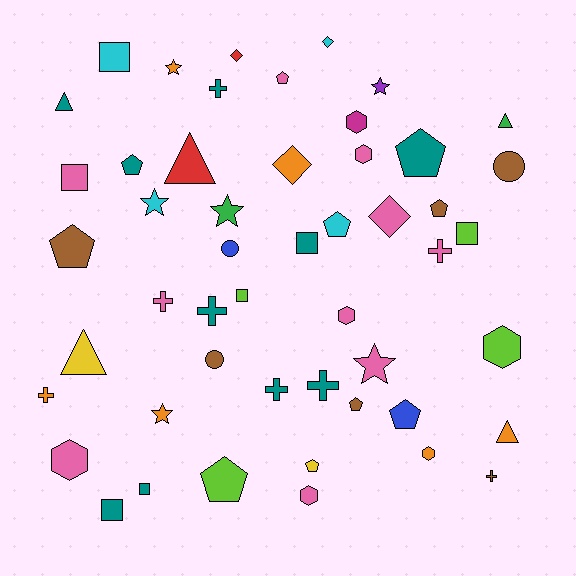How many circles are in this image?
There are 3 circles.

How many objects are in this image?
There are 50 objects.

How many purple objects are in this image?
There is 1 purple object.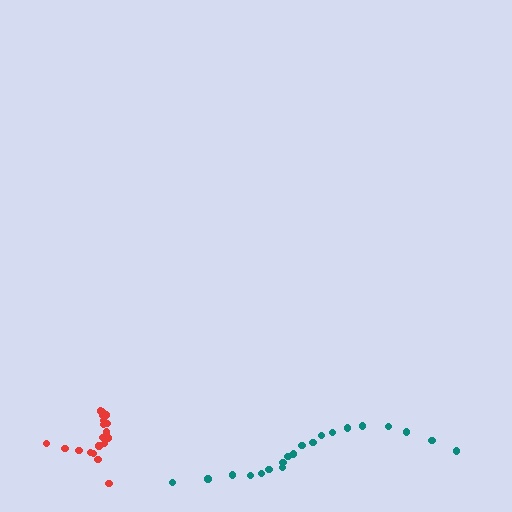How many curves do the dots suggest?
There are 2 distinct paths.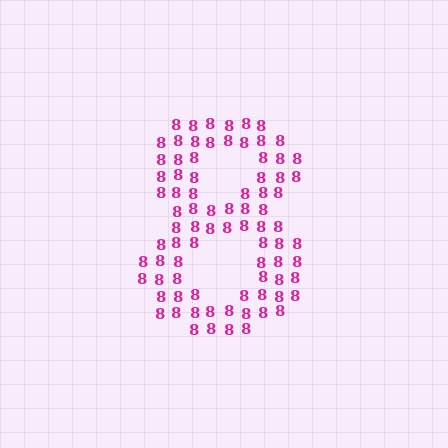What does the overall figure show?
The overall figure shows the digit 8.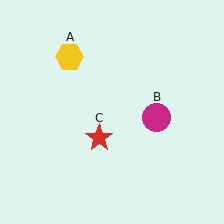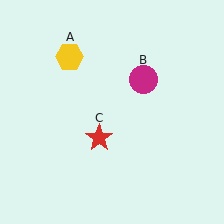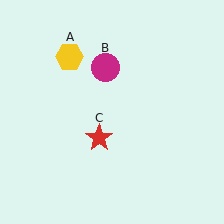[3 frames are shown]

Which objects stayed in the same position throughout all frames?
Yellow hexagon (object A) and red star (object C) remained stationary.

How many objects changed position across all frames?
1 object changed position: magenta circle (object B).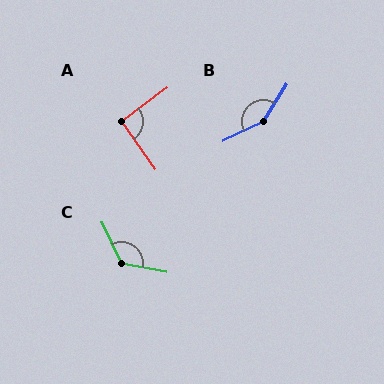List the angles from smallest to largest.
A (91°), C (125°), B (148°).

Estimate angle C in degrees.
Approximately 125 degrees.